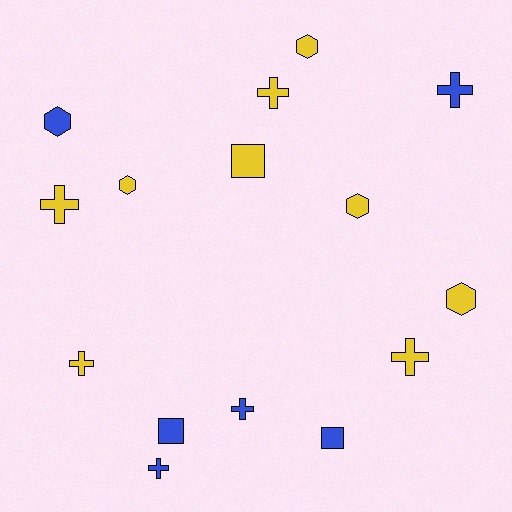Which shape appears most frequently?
Cross, with 7 objects.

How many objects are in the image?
There are 15 objects.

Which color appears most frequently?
Yellow, with 9 objects.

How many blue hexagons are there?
There is 1 blue hexagon.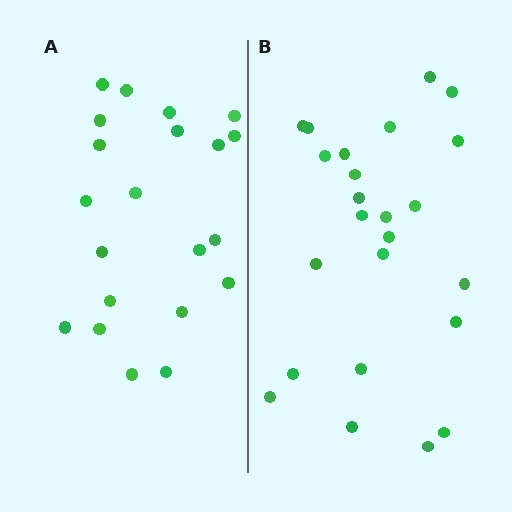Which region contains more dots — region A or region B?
Region B (the right region) has more dots.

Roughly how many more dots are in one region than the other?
Region B has just a few more — roughly 2 or 3 more dots than region A.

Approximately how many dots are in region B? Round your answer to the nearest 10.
About 20 dots. (The exact count is 24, which rounds to 20.)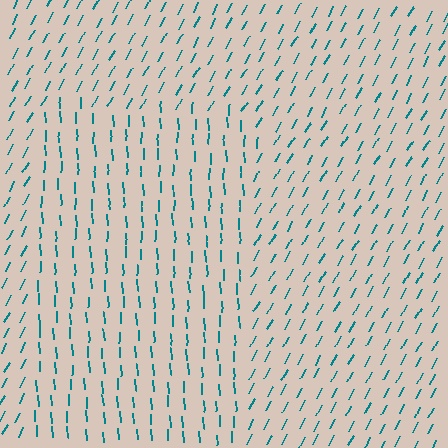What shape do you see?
I see a rectangle.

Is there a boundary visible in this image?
Yes, there is a texture boundary formed by a change in line orientation.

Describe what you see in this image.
The image is filled with small teal line segments. A rectangle region in the image has lines oriented differently from the surrounding lines, creating a visible texture boundary.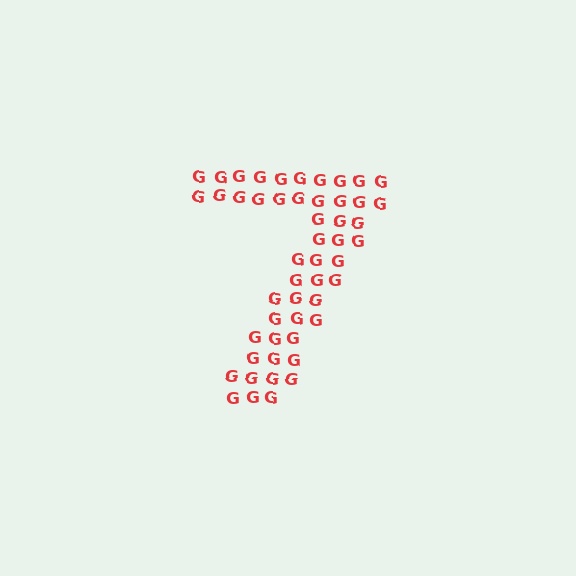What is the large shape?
The large shape is the digit 7.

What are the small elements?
The small elements are letter G's.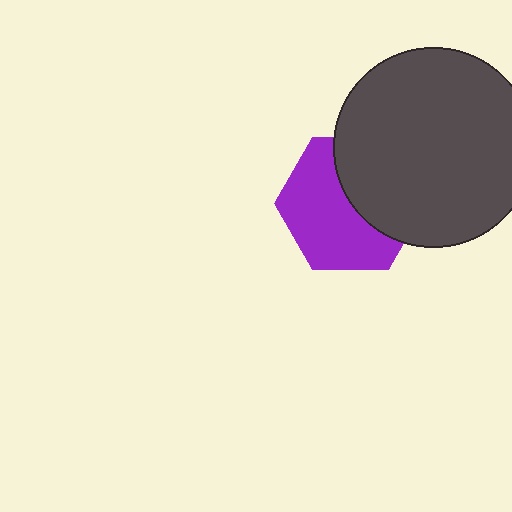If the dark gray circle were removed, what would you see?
You would see the complete purple hexagon.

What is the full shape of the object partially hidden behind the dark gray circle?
The partially hidden object is a purple hexagon.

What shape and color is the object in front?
The object in front is a dark gray circle.